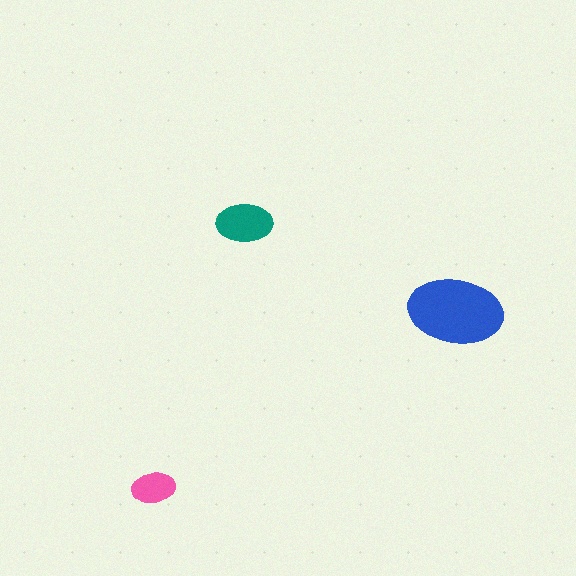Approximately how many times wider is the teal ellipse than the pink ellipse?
About 1.5 times wider.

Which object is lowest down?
The pink ellipse is bottommost.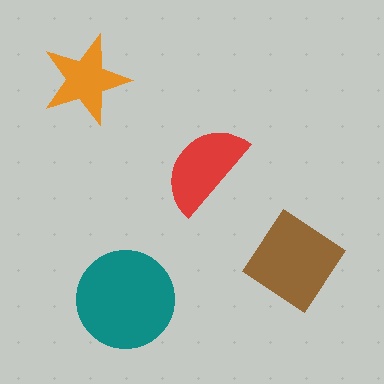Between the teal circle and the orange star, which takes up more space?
The teal circle.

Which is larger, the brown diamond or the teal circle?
The teal circle.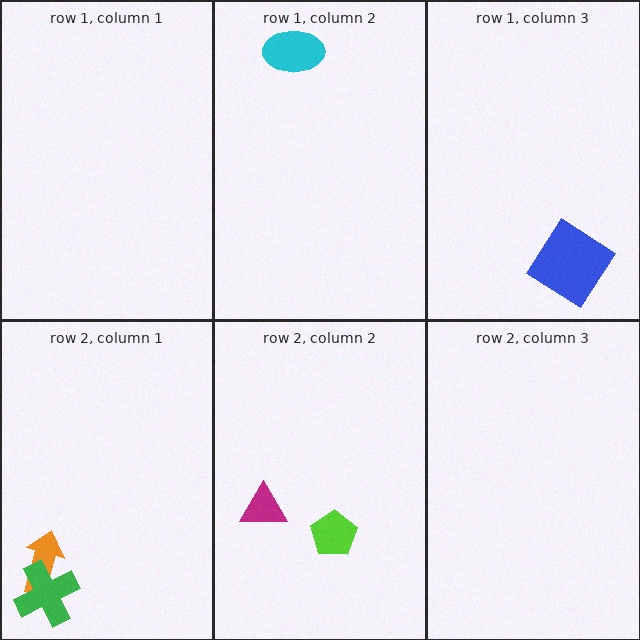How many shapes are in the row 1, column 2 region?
1.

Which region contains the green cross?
The row 2, column 1 region.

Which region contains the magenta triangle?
The row 2, column 2 region.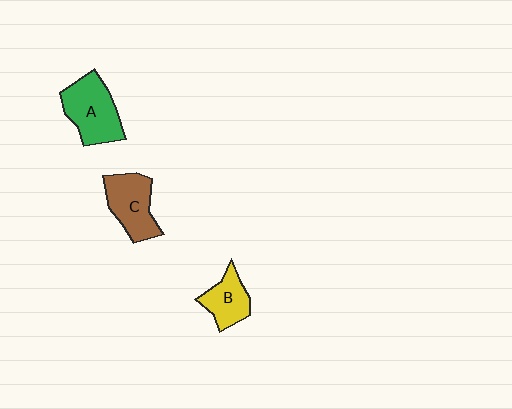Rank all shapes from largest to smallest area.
From largest to smallest: A (green), C (brown), B (yellow).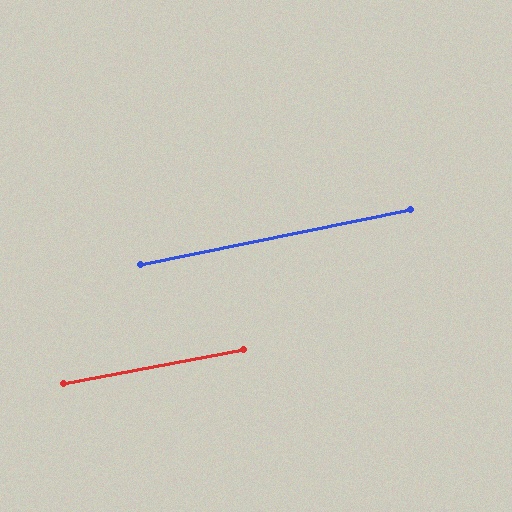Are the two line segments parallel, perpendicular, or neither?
Parallel — their directions differ by only 1.0°.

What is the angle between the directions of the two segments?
Approximately 1 degree.